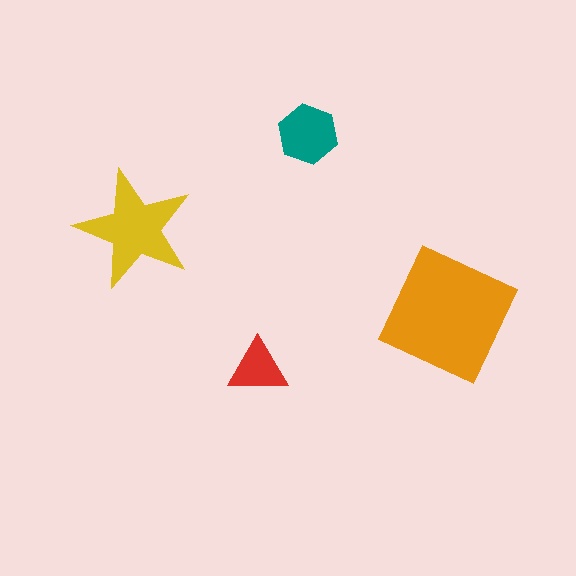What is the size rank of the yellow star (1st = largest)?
2nd.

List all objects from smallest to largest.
The red triangle, the teal hexagon, the yellow star, the orange square.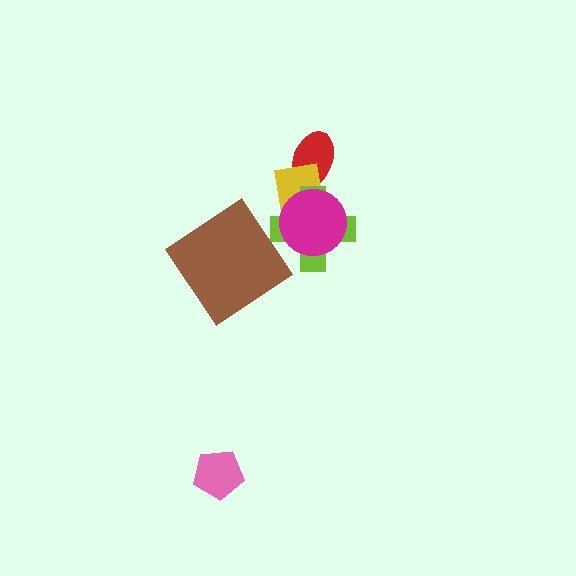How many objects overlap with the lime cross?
2 objects overlap with the lime cross.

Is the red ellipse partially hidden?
Yes, it is partially covered by another shape.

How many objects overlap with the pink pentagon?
0 objects overlap with the pink pentagon.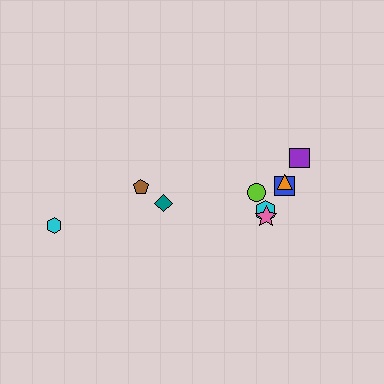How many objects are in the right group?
There are 6 objects.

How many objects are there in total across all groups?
There are 9 objects.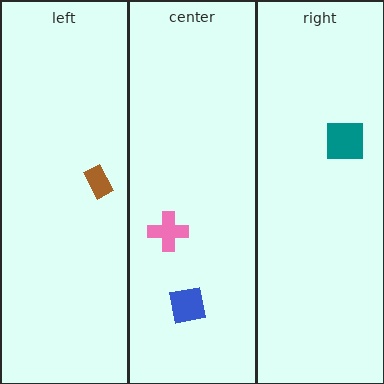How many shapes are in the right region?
1.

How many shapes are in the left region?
1.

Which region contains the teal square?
The right region.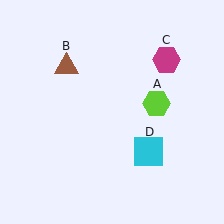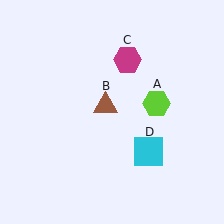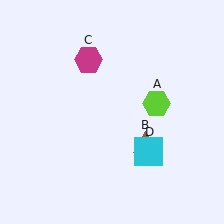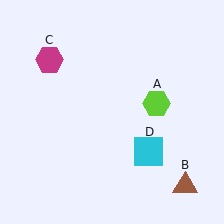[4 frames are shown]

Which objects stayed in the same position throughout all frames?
Lime hexagon (object A) and cyan square (object D) remained stationary.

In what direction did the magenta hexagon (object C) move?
The magenta hexagon (object C) moved left.